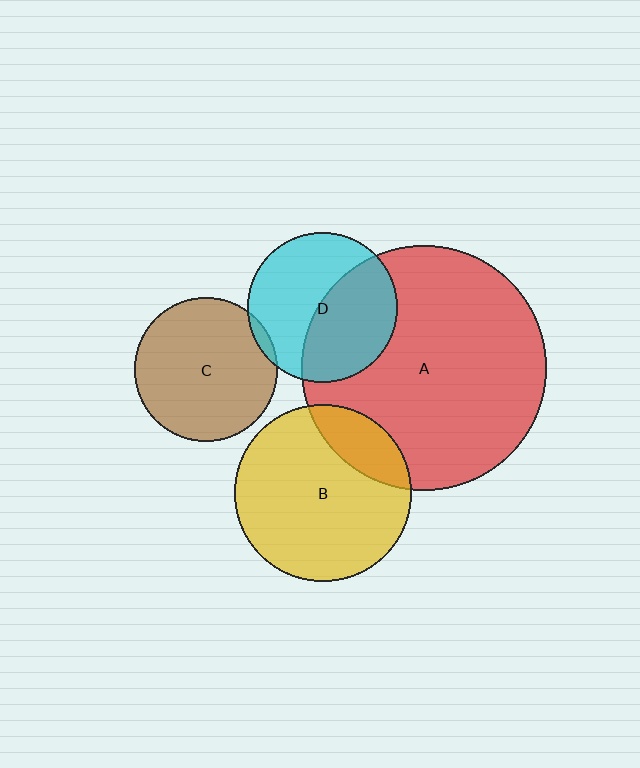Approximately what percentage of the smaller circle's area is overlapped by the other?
Approximately 5%.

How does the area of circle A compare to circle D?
Approximately 2.7 times.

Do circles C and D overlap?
Yes.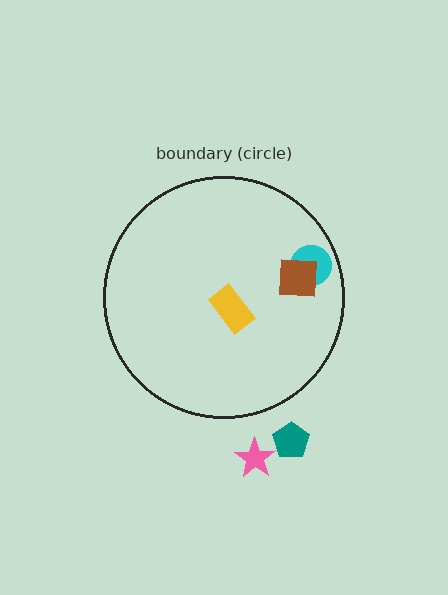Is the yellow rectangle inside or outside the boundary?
Inside.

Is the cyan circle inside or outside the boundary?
Inside.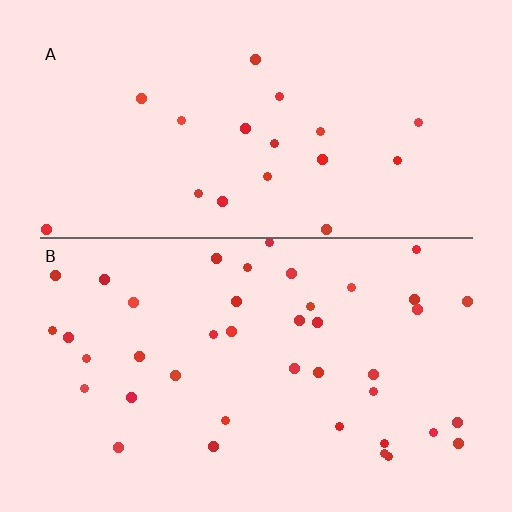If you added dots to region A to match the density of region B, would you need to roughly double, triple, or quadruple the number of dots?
Approximately double.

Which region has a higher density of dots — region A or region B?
B (the bottom).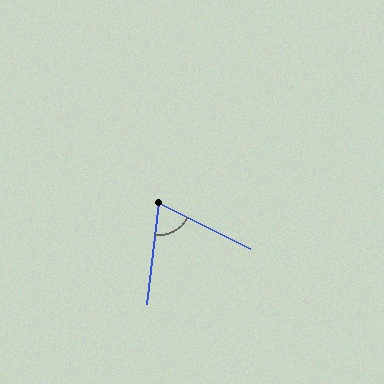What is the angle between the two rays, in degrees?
Approximately 71 degrees.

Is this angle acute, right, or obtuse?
It is acute.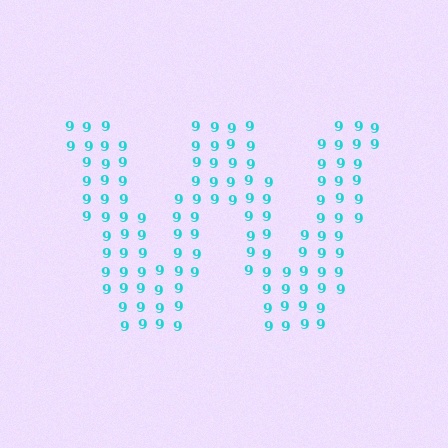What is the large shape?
The large shape is the letter W.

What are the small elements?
The small elements are digit 9's.